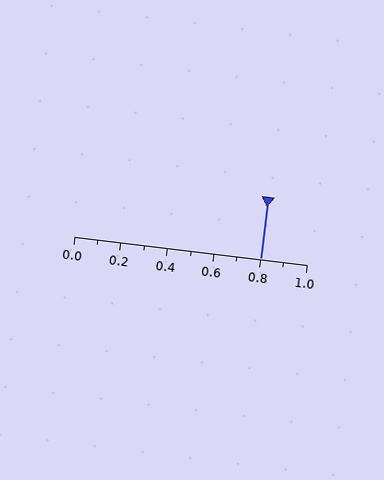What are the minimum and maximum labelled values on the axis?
The axis runs from 0.0 to 1.0.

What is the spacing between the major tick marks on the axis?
The major ticks are spaced 0.2 apart.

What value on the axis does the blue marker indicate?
The marker indicates approximately 0.8.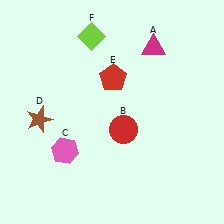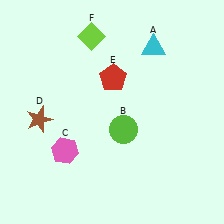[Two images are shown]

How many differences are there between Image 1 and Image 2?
There are 2 differences between the two images.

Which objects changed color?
A changed from magenta to cyan. B changed from red to lime.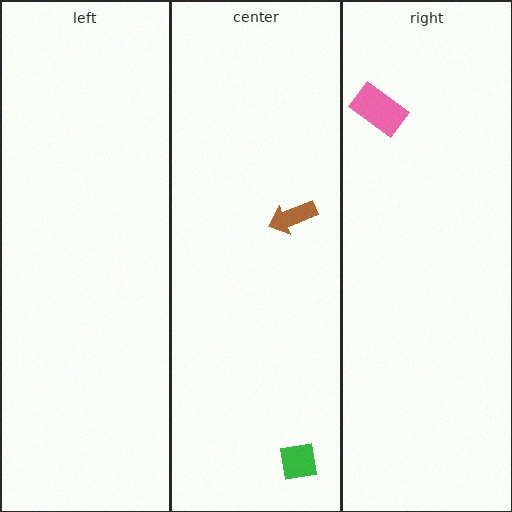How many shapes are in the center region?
2.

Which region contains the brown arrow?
The center region.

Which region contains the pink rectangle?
The right region.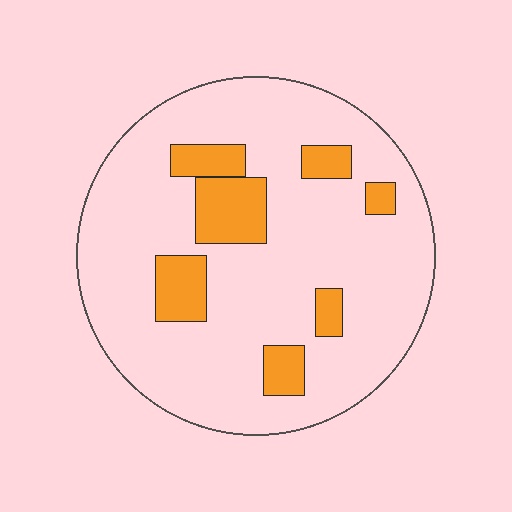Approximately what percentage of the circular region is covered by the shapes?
Approximately 15%.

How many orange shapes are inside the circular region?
7.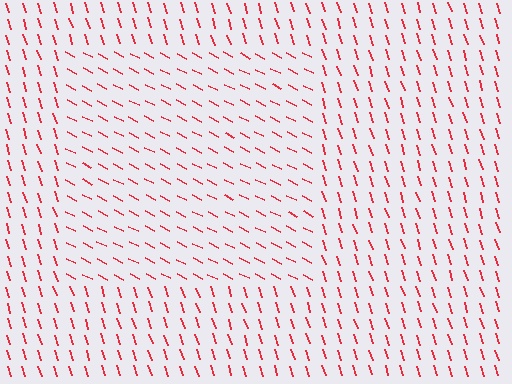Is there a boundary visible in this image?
Yes, there is a texture boundary formed by a change in line orientation.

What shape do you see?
I see a rectangle.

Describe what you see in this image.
The image is filled with small red line segments. A rectangle region in the image has lines oriented differently from the surrounding lines, creating a visible texture boundary.